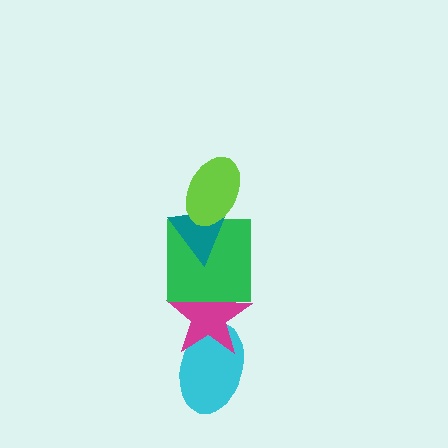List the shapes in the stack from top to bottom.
From top to bottom: the lime ellipse, the teal triangle, the green square, the magenta star, the cyan ellipse.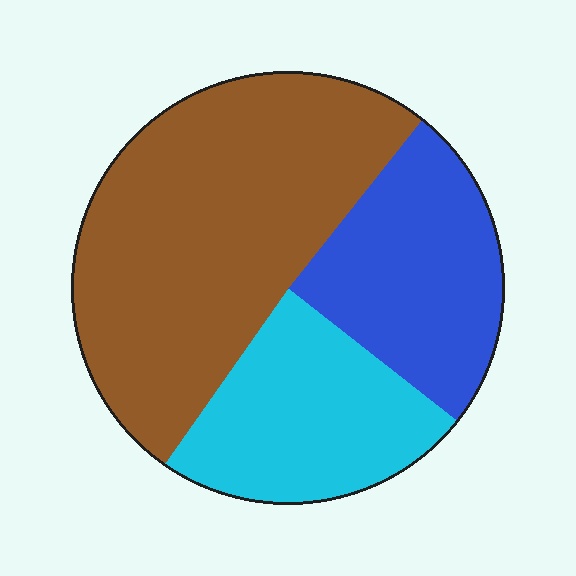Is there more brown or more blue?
Brown.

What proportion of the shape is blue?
Blue takes up about one quarter (1/4) of the shape.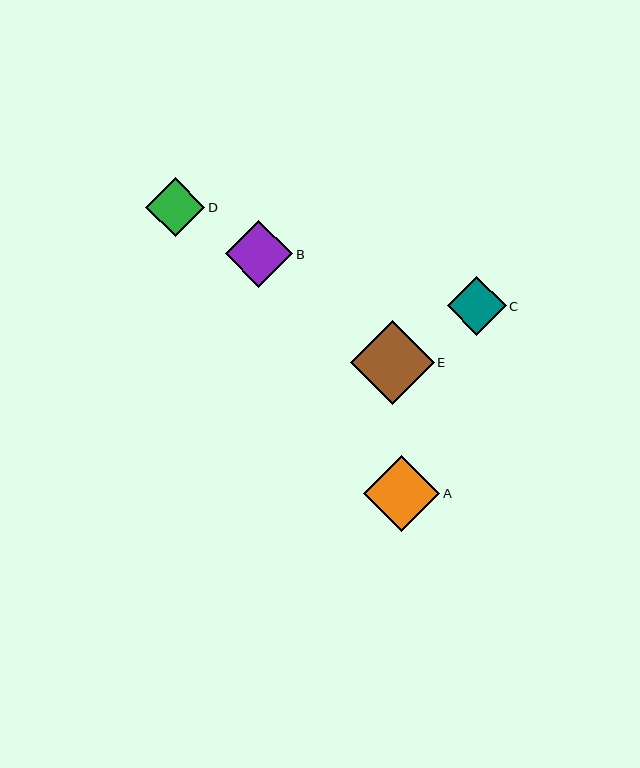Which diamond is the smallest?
Diamond C is the smallest with a size of approximately 59 pixels.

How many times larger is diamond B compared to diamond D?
Diamond B is approximately 1.1 times the size of diamond D.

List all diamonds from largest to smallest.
From largest to smallest: E, A, B, D, C.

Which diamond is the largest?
Diamond E is the largest with a size of approximately 84 pixels.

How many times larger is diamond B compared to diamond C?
Diamond B is approximately 1.1 times the size of diamond C.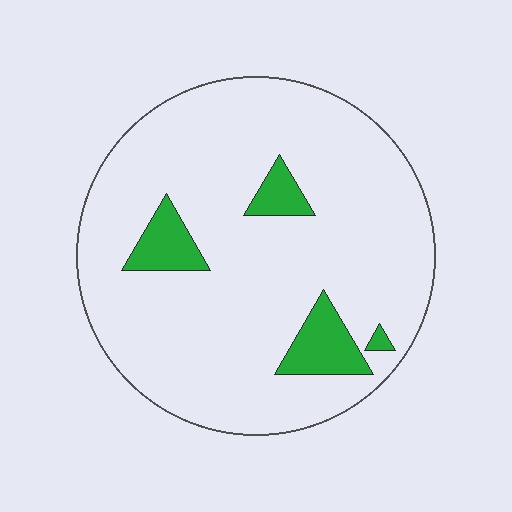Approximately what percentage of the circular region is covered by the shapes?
Approximately 10%.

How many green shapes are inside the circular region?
4.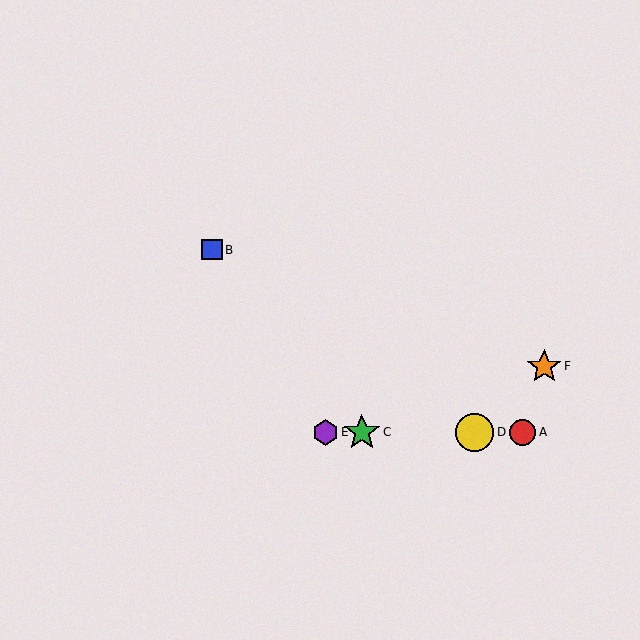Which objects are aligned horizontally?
Objects A, C, D, E are aligned horizontally.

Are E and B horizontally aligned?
No, E is at y≈432 and B is at y≈250.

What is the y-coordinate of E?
Object E is at y≈432.